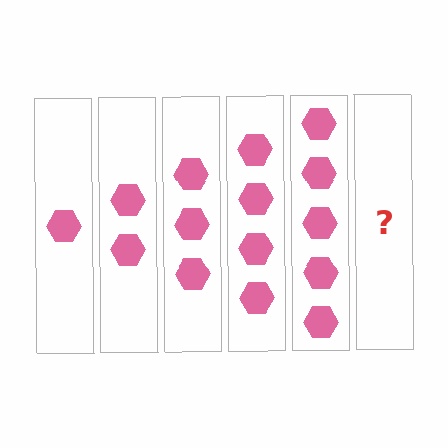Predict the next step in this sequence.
The next step is 6 hexagons.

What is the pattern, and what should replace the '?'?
The pattern is that each step adds one more hexagon. The '?' should be 6 hexagons.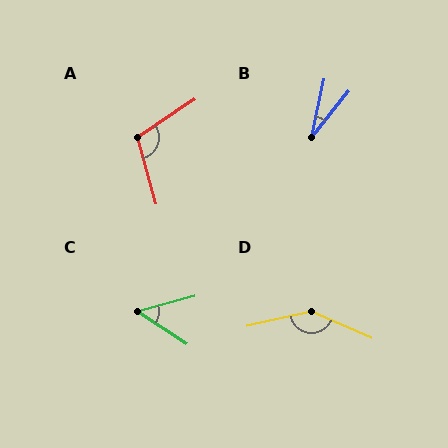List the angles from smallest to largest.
B (27°), C (48°), A (108°), D (144°).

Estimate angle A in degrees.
Approximately 108 degrees.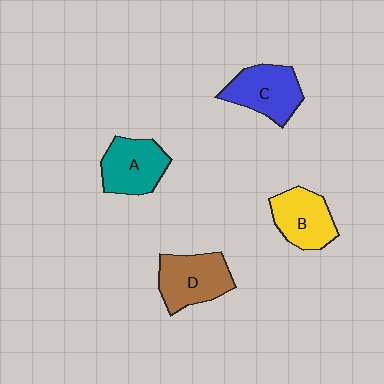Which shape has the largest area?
Shape D (brown).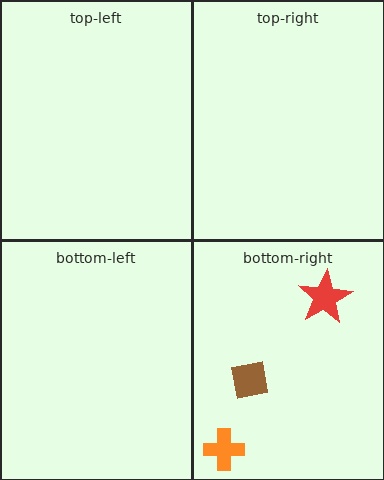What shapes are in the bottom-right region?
The brown square, the orange cross, the red star.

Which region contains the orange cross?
The bottom-right region.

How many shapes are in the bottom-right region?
3.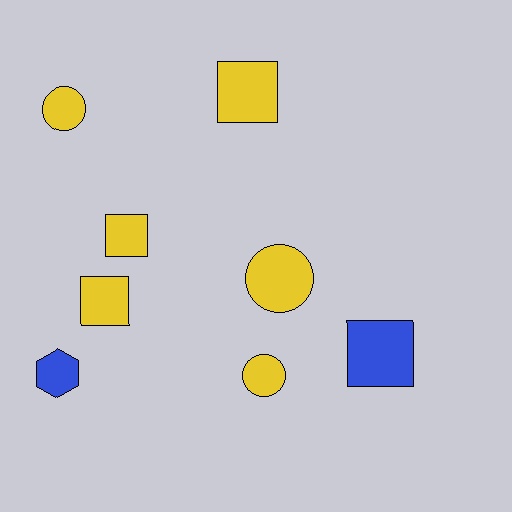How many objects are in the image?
There are 8 objects.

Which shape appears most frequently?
Square, with 4 objects.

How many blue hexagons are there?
There is 1 blue hexagon.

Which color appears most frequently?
Yellow, with 6 objects.